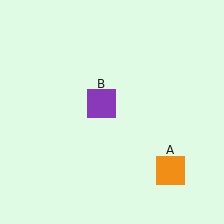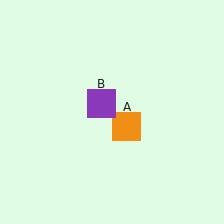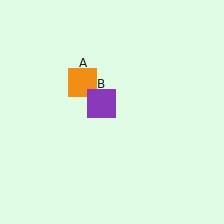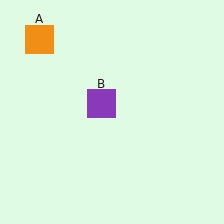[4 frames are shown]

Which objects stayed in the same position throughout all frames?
Purple square (object B) remained stationary.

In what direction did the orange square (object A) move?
The orange square (object A) moved up and to the left.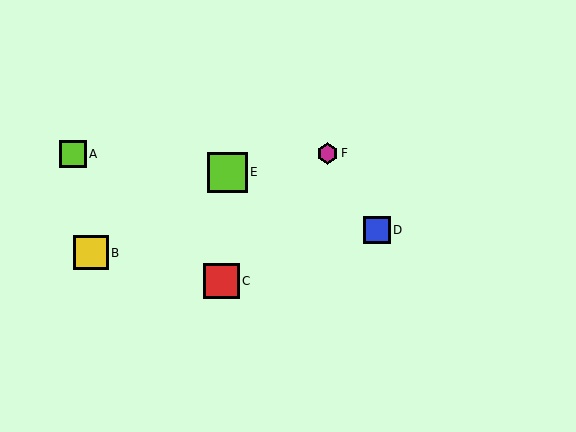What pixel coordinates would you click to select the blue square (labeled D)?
Click at (377, 230) to select the blue square D.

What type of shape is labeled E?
Shape E is a lime square.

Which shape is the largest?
The lime square (labeled E) is the largest.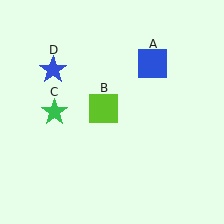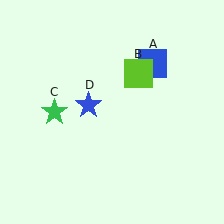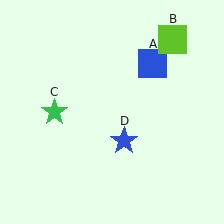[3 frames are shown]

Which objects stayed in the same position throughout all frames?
Blue square (object A) and green star (object C) remained stationary.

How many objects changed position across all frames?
2 objects changed position: lime square (object B), blue star (object D).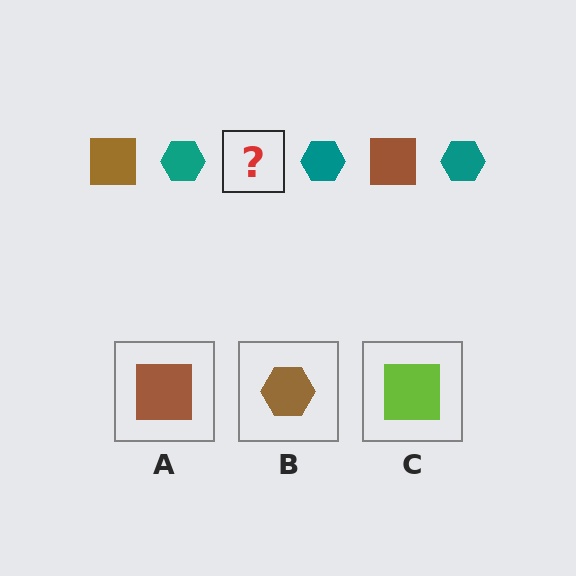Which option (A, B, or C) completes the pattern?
A.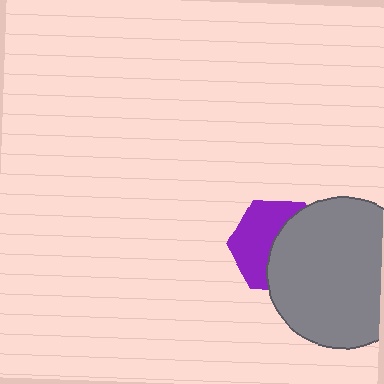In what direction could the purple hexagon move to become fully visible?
The purple hexagon could move left. That would shift it out from behind the gray circle entirely.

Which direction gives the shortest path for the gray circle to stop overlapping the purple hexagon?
Moving right gives the shortest separation.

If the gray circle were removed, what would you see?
You would see the complete purple hexagon.